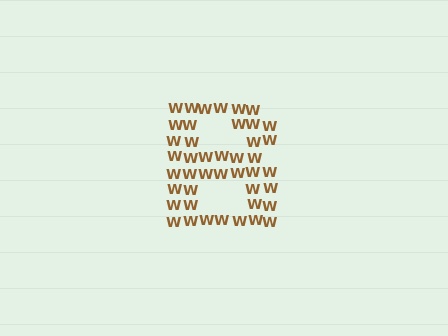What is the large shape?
The large shape is the letter B.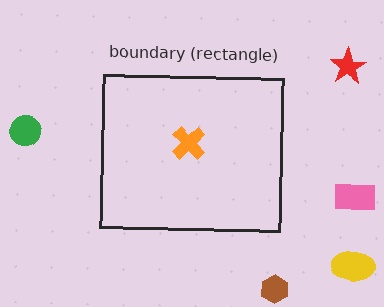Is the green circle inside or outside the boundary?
Outside.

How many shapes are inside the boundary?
1 inside, 5 outside.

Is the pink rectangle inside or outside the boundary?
Outside.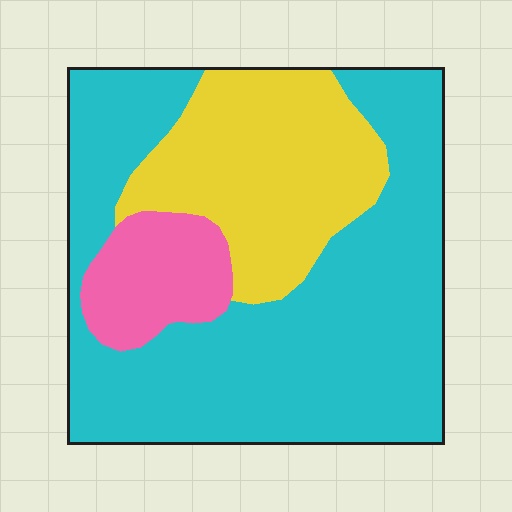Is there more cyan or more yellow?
Cyan.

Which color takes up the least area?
Pink, at roughly 10%.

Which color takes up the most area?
Cyan, at roughly 60%.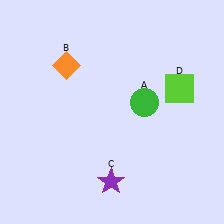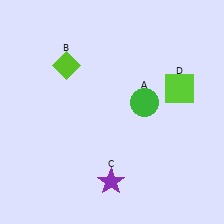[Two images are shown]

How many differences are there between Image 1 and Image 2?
There is 1 difference between the two images.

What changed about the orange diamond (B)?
In Image 1, B is orange. In Image 2, it changed to lime.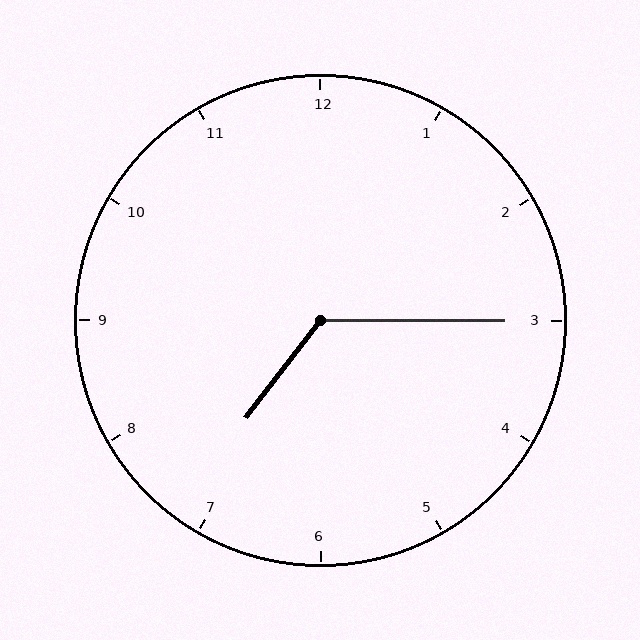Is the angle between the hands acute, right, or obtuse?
It is obtuse.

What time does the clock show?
7:15.